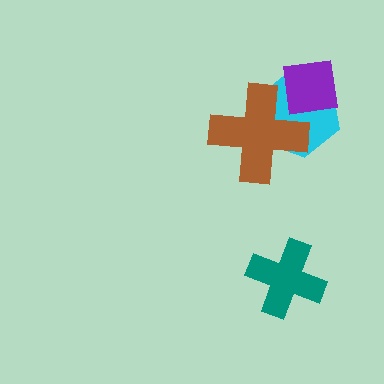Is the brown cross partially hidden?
No, no other shape covers it.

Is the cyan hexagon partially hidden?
Yes, it is partially covered by another shape.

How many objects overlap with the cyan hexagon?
2 objects overlap with the cyan hexagon.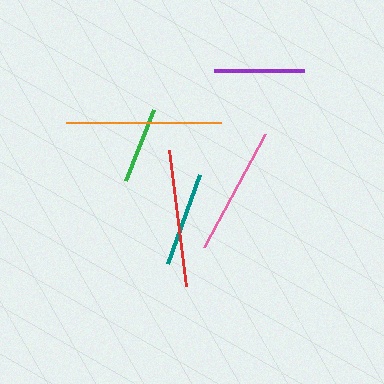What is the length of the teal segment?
The teal segment is approximately 94 pixels long.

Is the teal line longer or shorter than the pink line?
The pink line is longer than the teal line.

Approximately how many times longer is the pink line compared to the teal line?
The pink line is approximately 1.4 times the length of the teal line.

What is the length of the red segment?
The red segment is approximately 137 pixels long.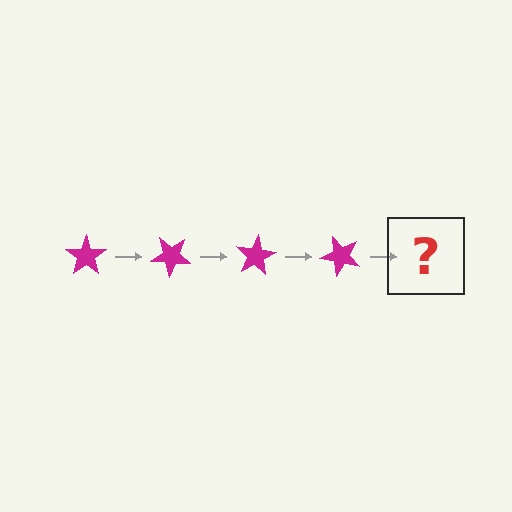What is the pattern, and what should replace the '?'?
The pattern is that the star rotates 40 degrees each step. The '?' should be a magenta star rotated 160 degrees.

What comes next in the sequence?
The next element should be a magenta star rotated 160 degrees.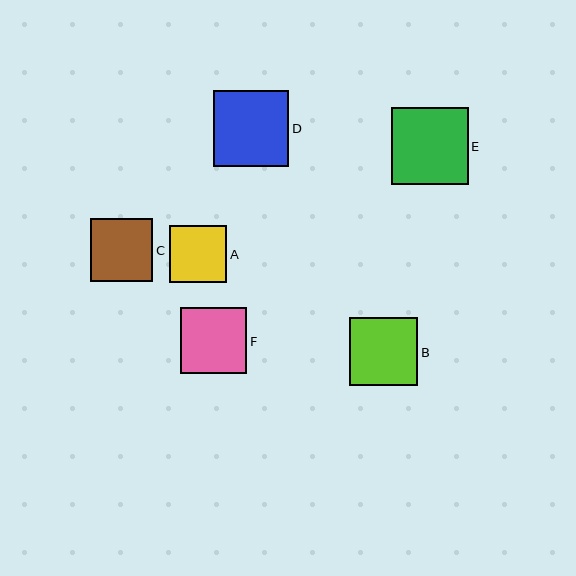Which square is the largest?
Square E is the largest with a size of approximately 77 pixels.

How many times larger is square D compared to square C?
Square D is approximately 1.2 times the size of square C.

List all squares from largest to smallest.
From largest to smallest: E, D, B, F, C, A.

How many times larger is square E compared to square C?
Square E is approximately 1.2 times the size of square C.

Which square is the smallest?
Square A is the smallest with a size of approximately 57 pixels.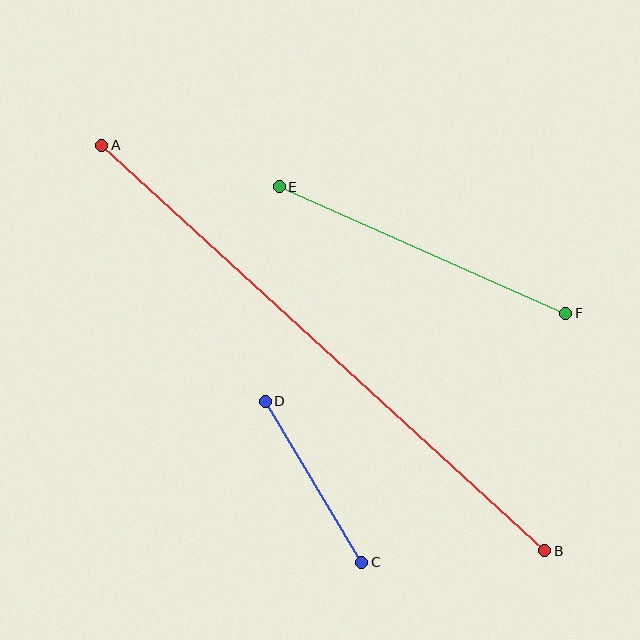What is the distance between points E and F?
The distance is approximately 313 pixels.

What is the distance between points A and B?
The distance is approximately 601 pixels.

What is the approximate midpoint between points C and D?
The midpoint is at approximately (313, 482) pixels.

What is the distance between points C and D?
The distance is approximately 188 pixels.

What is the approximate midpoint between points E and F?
The midpoint is at approximately (423, 250) pixels.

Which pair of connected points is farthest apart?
Points A and B are farthest apart.